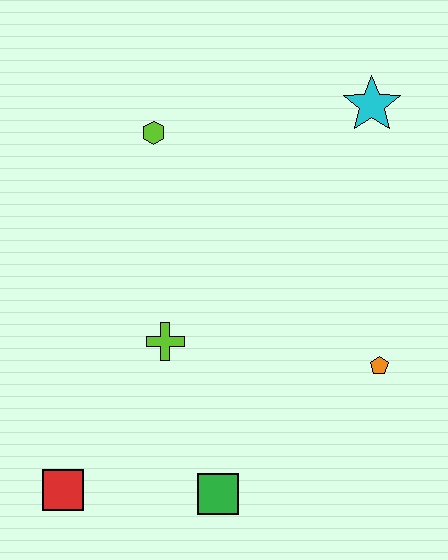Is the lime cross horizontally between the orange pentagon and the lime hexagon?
Yes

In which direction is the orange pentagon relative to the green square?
The orange pentagon is to the right of the green square.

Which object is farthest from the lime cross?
The cyan star is farthest from the lime cross.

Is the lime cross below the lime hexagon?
Yes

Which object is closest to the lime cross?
The green square is closest to the lime cross.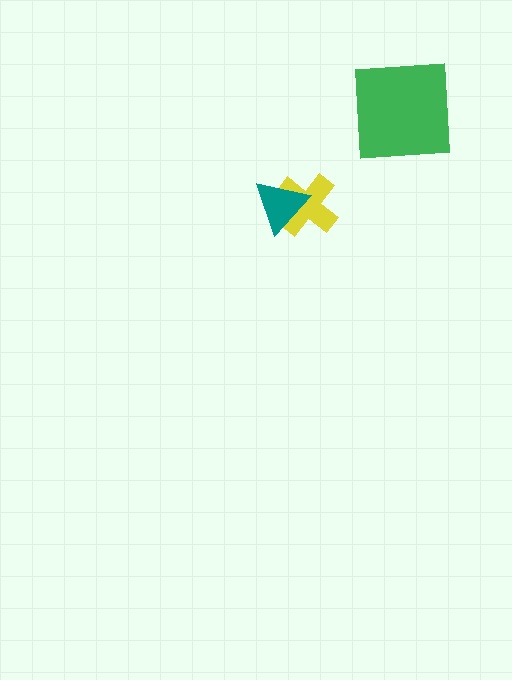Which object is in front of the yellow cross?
The teal triangle is in front of the yellow cross.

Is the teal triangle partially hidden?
No, no other shape covers it.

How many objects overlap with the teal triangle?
1 object overlaps with the teal triangle.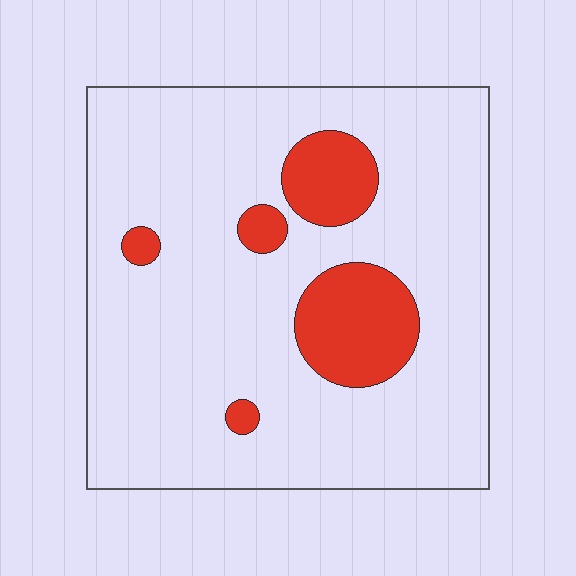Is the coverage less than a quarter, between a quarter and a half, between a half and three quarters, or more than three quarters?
Less than a quarter.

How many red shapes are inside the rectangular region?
5.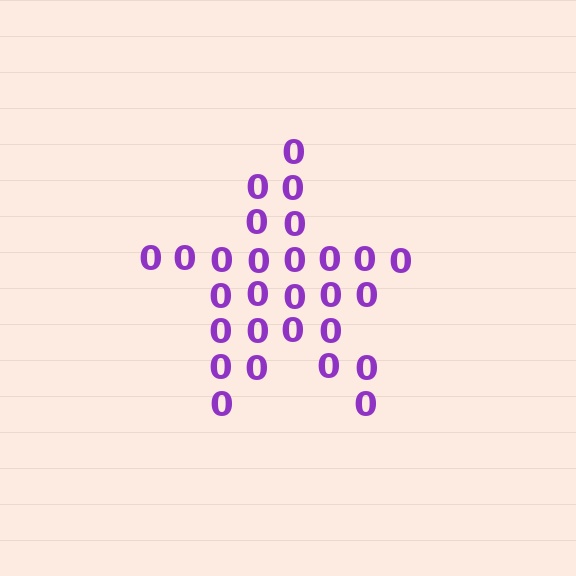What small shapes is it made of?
It is made of small digit 0's.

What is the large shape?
The large shape is a star.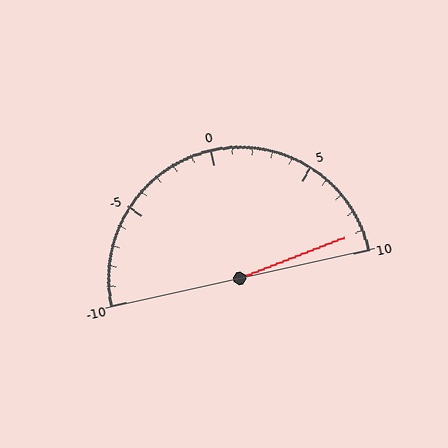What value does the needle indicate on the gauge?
The needle indicates approximately 9.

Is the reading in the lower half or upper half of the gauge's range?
The reading is in the upper half of the range (-10 to 10).